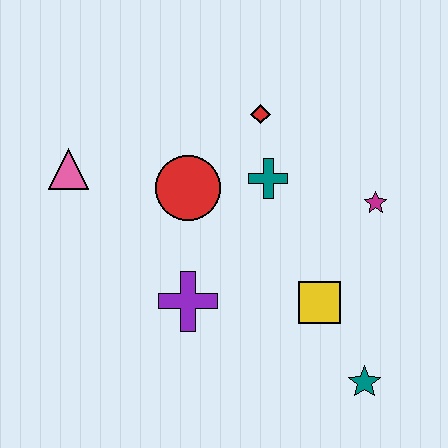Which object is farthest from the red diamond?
The teal star is farthest from the red diamond.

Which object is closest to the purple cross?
The red circle is closest to the purple cross.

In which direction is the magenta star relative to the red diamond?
The magenta star is to the right of the red diamond.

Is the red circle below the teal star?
No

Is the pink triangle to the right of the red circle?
No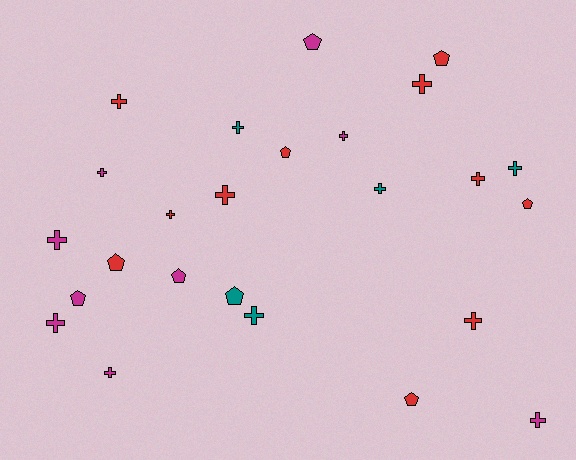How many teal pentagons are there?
There is 1 teal pentagon.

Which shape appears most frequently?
Cross, with 16 objects.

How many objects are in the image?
There are 25 objects.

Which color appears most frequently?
Red, with 11 objects.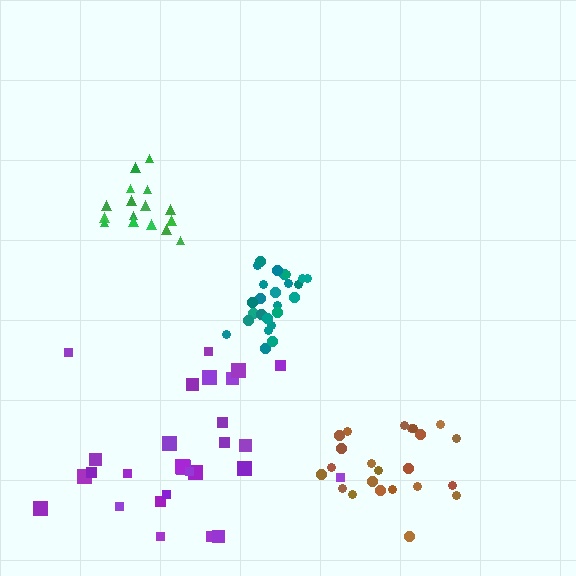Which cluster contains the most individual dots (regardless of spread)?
Purple (28).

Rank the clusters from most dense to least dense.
teal, green, brown, purple.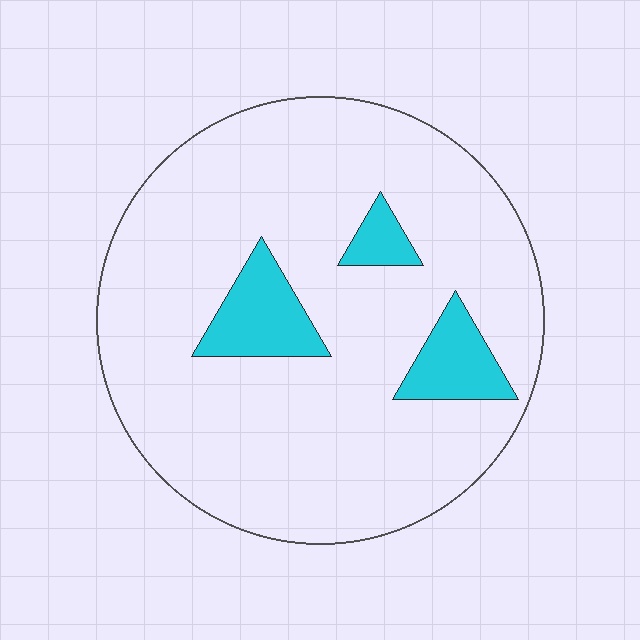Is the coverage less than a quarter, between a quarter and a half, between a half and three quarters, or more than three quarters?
Less than a quarter.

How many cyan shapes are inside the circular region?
3.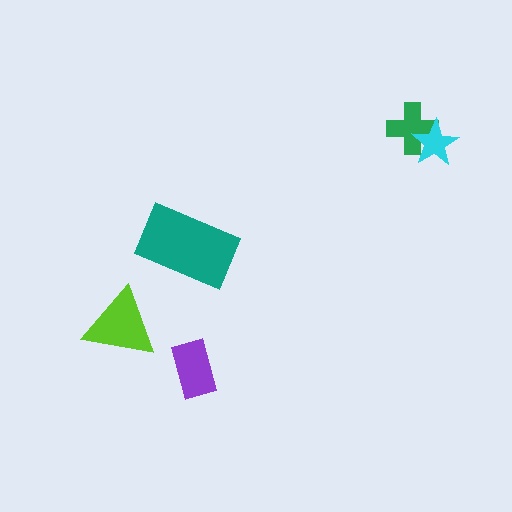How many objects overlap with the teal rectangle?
0 objects overlap with the teal rectangle.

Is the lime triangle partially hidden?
No, no other shape covers it.